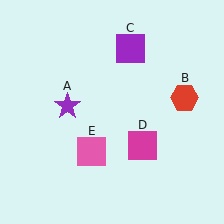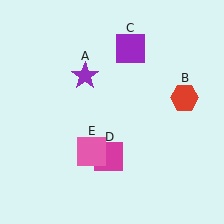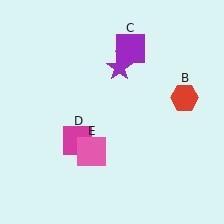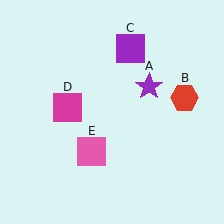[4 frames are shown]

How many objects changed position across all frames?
2 objects changed position: purple star (object A), magenta square (object D).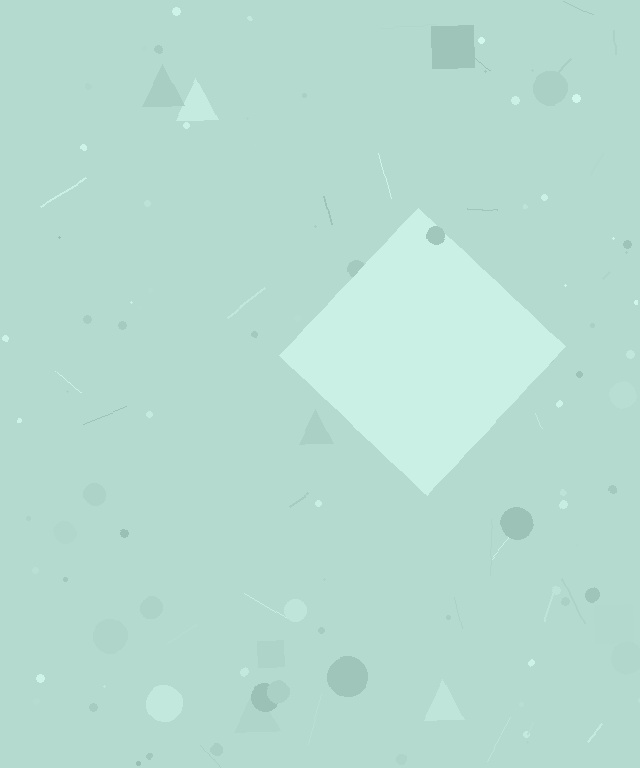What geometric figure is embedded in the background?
A diamond is embedded in the background.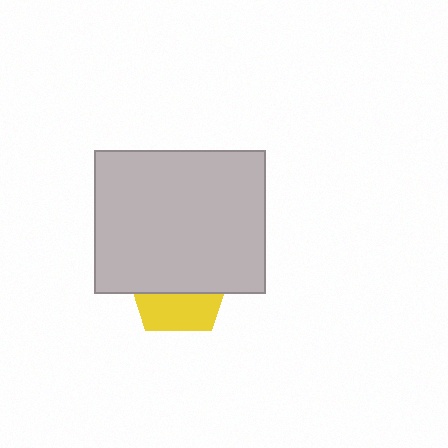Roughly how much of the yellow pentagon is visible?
A small part of it is visible (roughly 39%).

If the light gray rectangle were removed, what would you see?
You would see the complete yellow pentagon.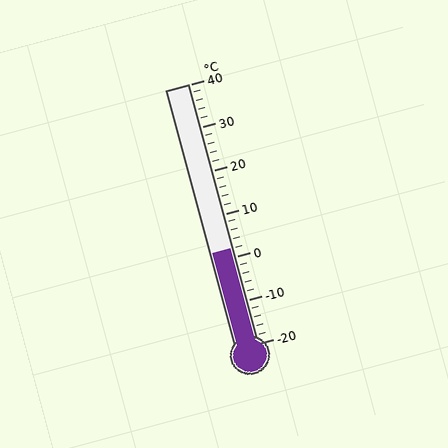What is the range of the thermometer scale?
The thermometer scale ranges from -20°C to 40°C.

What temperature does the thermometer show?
The thermometer shows approximately 2°C.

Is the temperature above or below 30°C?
The temperature is below 30°C.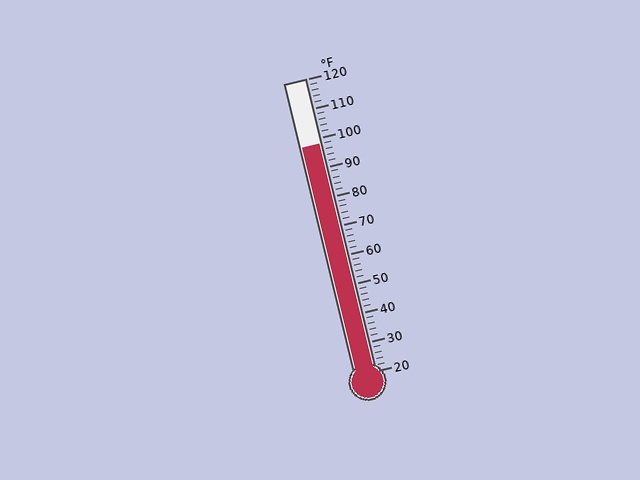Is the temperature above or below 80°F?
The temperature is above 80°F.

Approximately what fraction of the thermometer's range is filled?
The thermometer is filled to approximately 80% of its range.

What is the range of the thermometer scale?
The thermometer scale ranges from 20°F to 120°F.